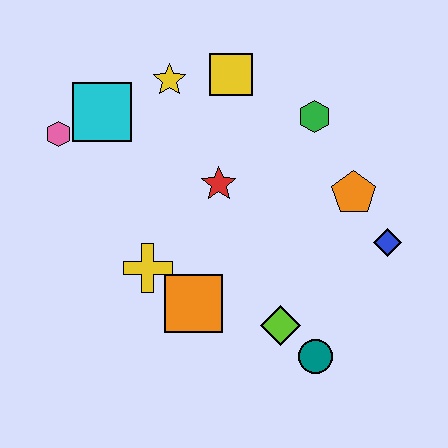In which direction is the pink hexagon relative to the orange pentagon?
The pink hexagon is to the left of the orange pentagon.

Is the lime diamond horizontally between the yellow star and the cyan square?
No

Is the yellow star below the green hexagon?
No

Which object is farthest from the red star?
The teal circle is farthest from the red star.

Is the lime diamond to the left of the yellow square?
No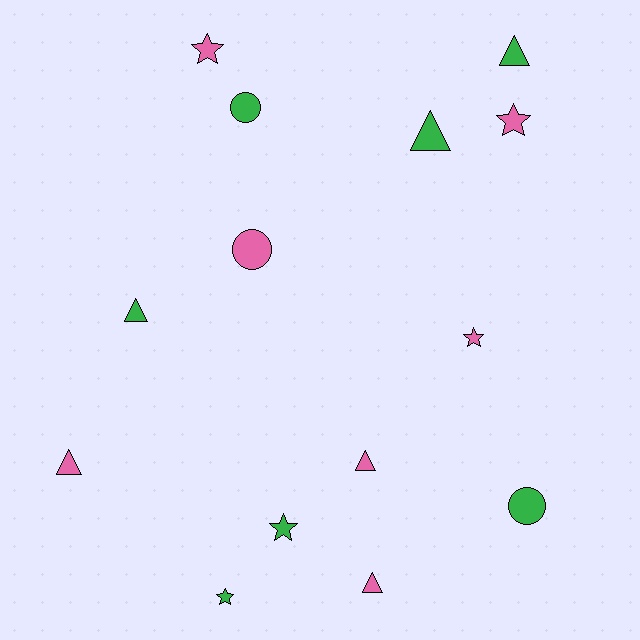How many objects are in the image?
There are 14 objects.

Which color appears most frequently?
Green, with 7 objects.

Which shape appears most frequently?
Triangle, with 6 objects.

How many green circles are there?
There are 2 green circles.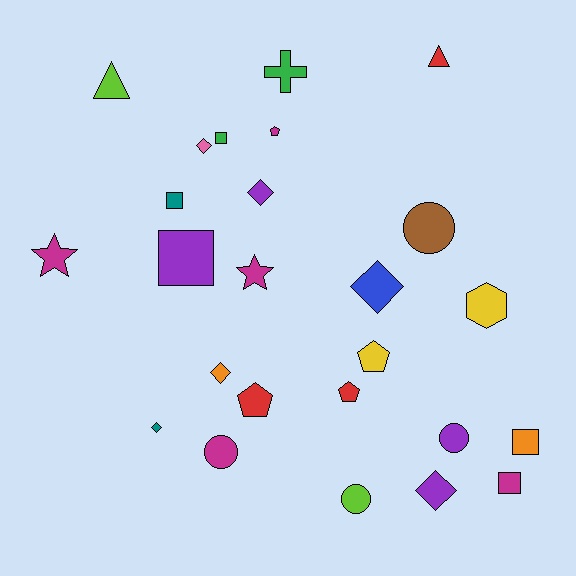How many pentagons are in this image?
There are 4 pentagons.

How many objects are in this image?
There are 25 objects.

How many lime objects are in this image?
There are 2 lime objects.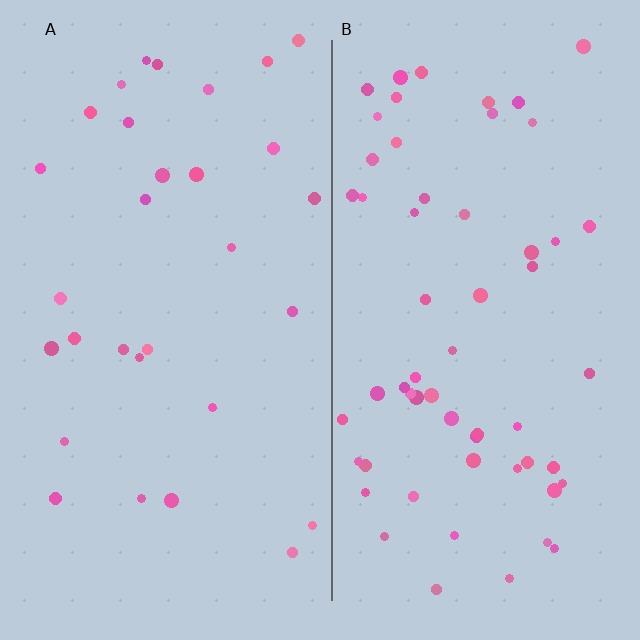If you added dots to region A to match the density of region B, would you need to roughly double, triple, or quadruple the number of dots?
Approximately double.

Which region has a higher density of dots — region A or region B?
B (the right).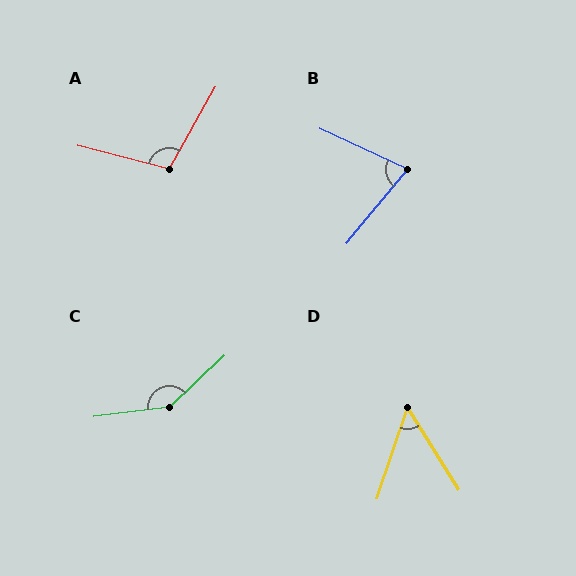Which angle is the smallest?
D, at approximately 50 degrees.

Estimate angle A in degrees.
Approximately 105 degrees.